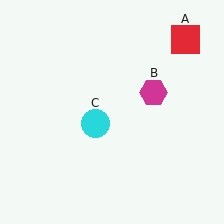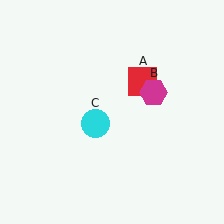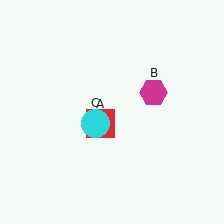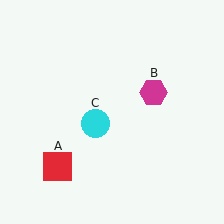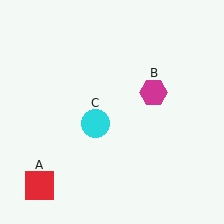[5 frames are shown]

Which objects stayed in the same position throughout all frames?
Magenta hexagon (object B) and cyan circle (object C) remained stationary.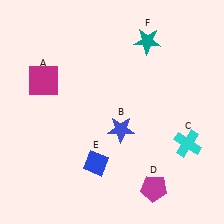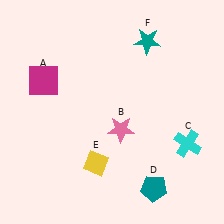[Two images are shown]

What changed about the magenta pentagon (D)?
In Image 1, D is magenta. In Image 2, it changed to teal.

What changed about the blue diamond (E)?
In Image 1, E is blue. In Image 2, it changed to yellow.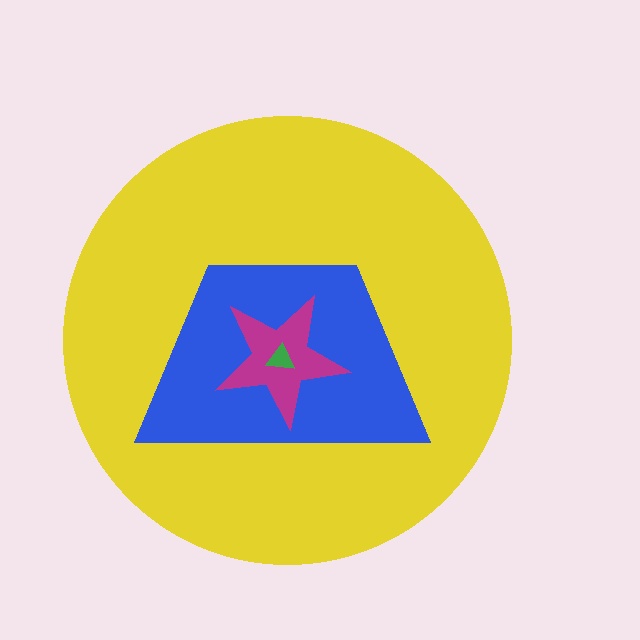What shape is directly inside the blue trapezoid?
The magenta star.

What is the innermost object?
The green triangle.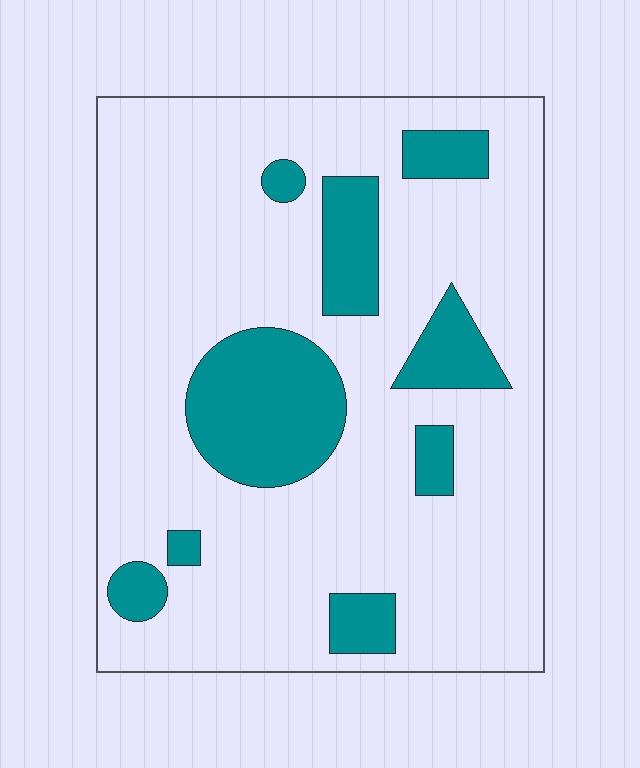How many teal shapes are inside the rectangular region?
9.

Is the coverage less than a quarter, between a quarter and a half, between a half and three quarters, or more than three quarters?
Less than a quarter.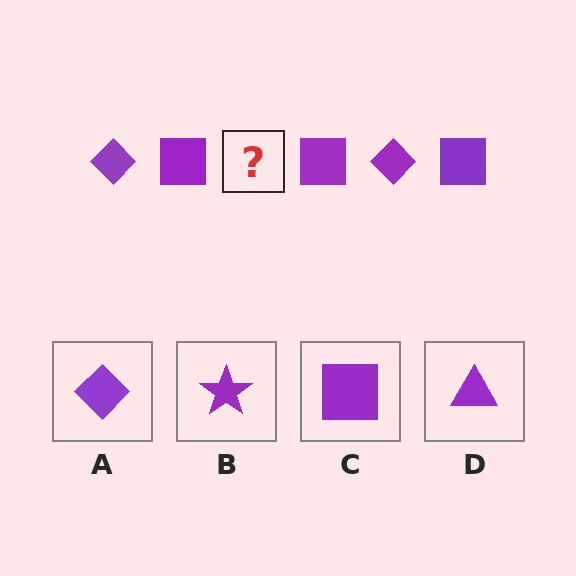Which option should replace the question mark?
Option A.